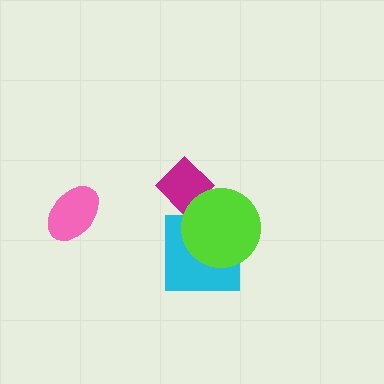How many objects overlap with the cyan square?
1 object overlaps with the cyan square.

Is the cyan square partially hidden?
Yes, it is partially covered by another shape.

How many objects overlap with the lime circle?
2 objects overlap with the lime circle.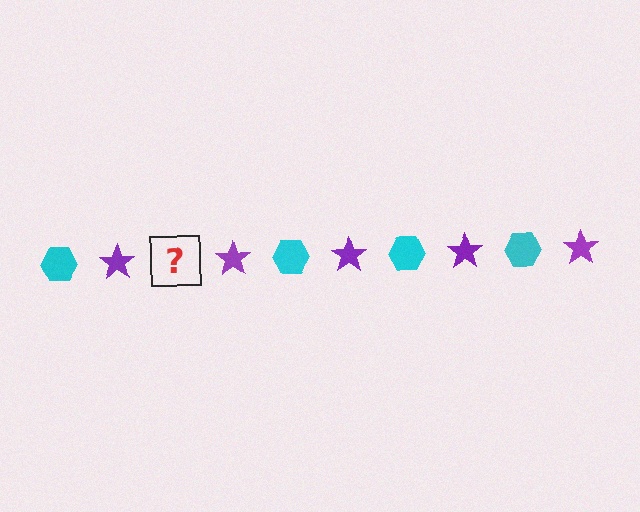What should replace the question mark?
The question mark should be replaced with a cyan hexagon.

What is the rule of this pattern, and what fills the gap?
The rule is that the pattern alternates between cyan hexagon and purple star. The gap should be filled with a cyan hexagon.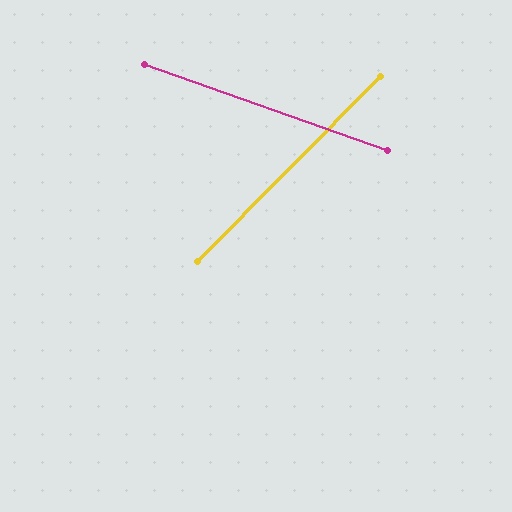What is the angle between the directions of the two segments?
Approximately 65 degrees.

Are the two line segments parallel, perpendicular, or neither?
Neither parallel nor perpendicular — they differ by about 65°.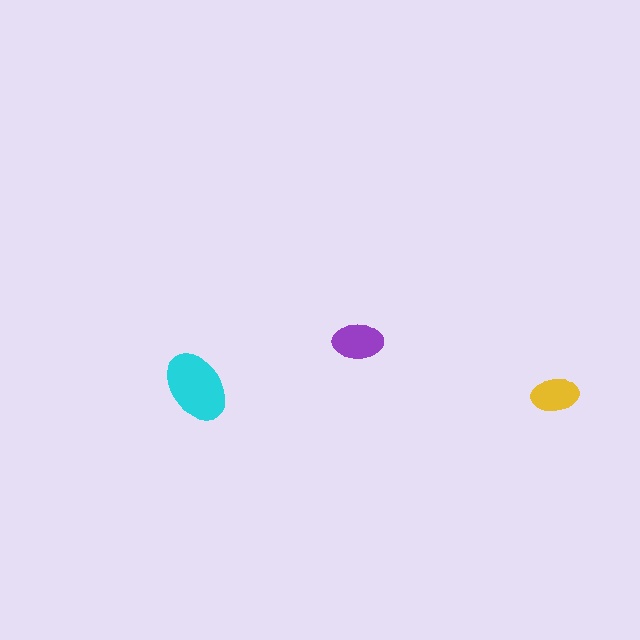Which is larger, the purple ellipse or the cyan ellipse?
The cyan one.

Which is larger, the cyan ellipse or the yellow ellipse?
The cyan one.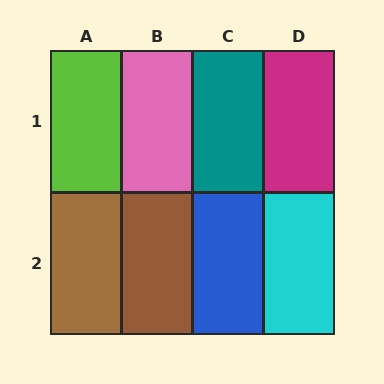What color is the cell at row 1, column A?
Lime.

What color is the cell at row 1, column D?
Magenta.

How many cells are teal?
1 cell is teal.